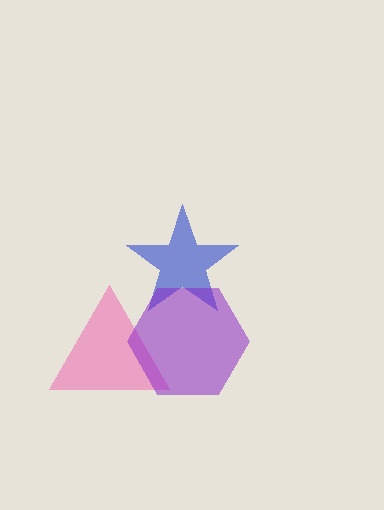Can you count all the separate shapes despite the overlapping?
Yes, there are 3 separate shapes.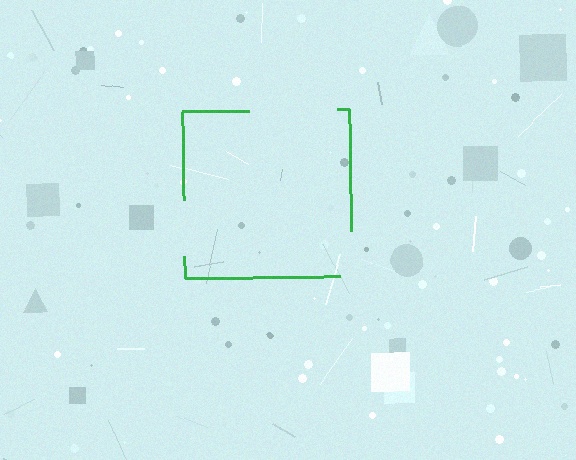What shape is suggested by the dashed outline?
The dashed outline suggests a square.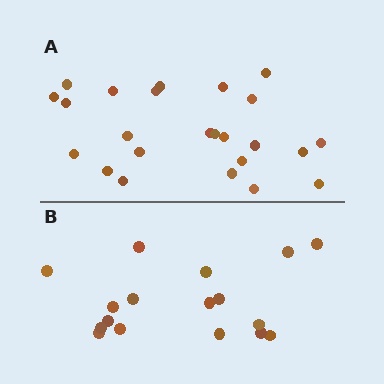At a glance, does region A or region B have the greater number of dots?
Region A (the top region) has more dots.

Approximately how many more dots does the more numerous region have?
Region A has roughly 8 or so more dots than region B.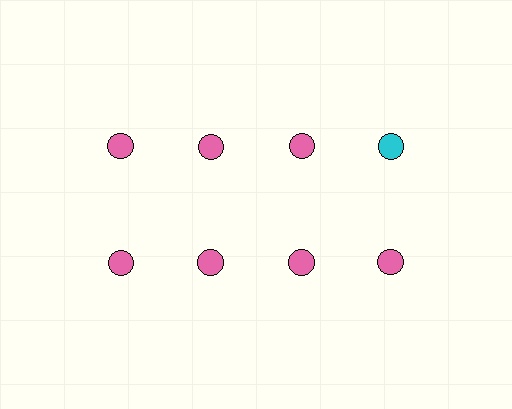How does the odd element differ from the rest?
It has a different color: cyan instead of pink.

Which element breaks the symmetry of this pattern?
The cyan circle in the top row, second from right column breaks the symmetry. All other shapes are pink circles.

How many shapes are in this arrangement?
There are 8 shapes arranged in a grid pattern.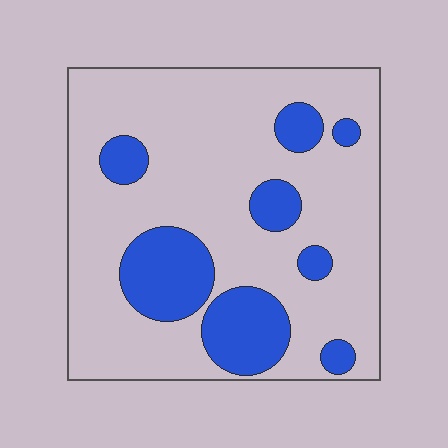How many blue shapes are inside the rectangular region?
8.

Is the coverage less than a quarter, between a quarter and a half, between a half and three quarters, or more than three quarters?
Less than a quarter.